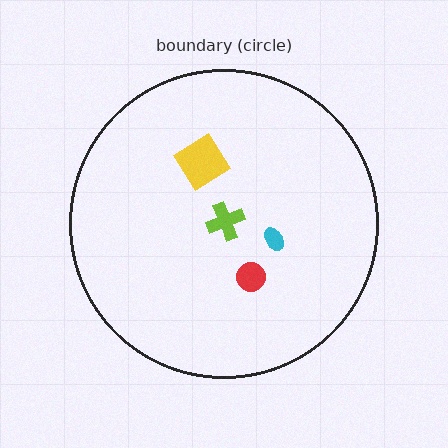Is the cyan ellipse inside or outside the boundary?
Inside.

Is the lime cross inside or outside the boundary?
Inside.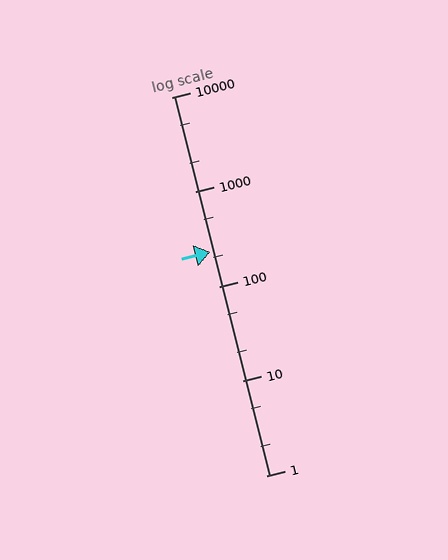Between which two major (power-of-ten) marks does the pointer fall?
The pointer is between 100 and 1000.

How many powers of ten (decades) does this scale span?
The scale spans 4 decades, from 1 to 10000.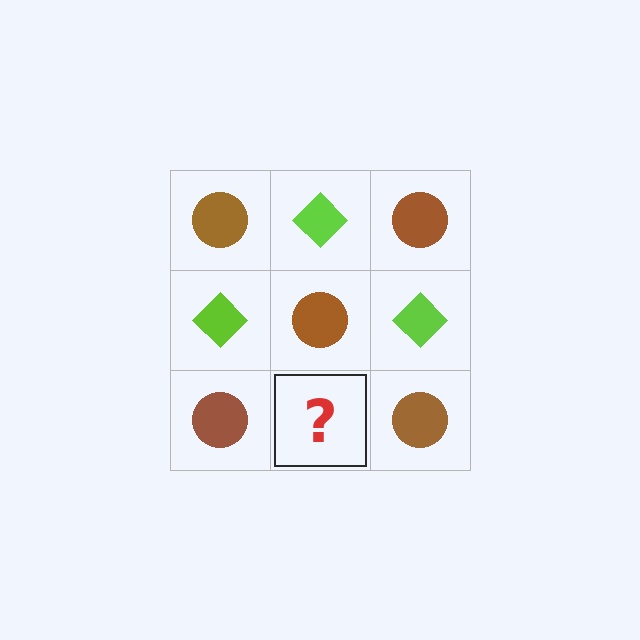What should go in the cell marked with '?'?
The missing cell should contain a lime diamond.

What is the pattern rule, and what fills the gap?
The rule is that it alternates brown circle and lime diamond in a checkerboard pattern. The gap should be filled with a lime diamond.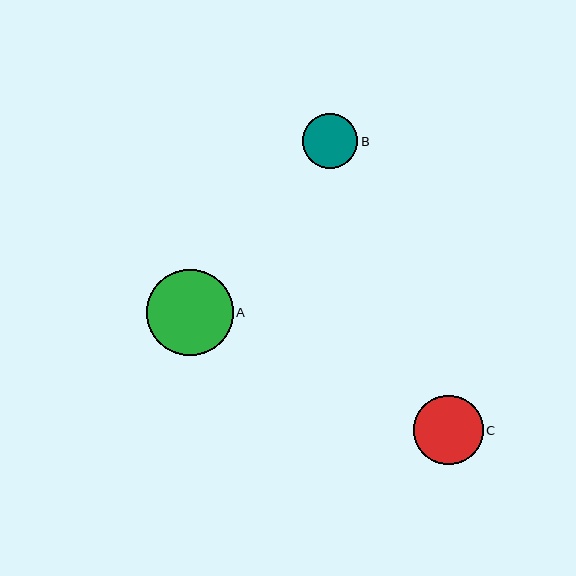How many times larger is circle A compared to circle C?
Circle A is approximately 1.2 times the size of circle C.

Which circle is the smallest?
Circle B is the smallest with a size of approximately 55 pixels.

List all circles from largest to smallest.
From largest to smallest: A, C, B.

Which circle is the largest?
Circle A is the largest with a size of approximately 87 pixels.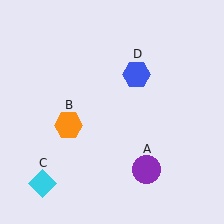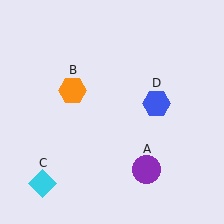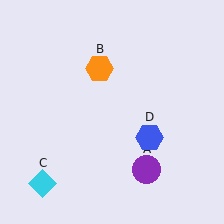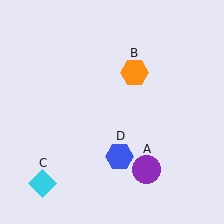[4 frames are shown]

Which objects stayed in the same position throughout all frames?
Purple circle (object A) and cyan diamond (object C) remained stationary.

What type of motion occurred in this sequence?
The orange hexagon (object B), blue hexagon (object D) rotated clockwise around the center of the scene.